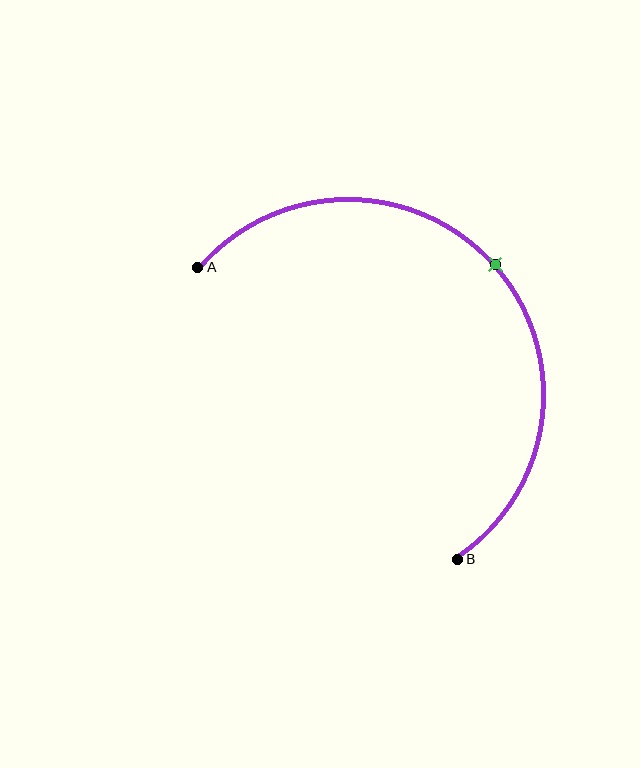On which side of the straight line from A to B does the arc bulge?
The arc bulges above and to the right of the straight line connecting A and B.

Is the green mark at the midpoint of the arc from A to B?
Yes. The green mark lies on the arc at equal arc-length from both A and B — it is the arc midpoint.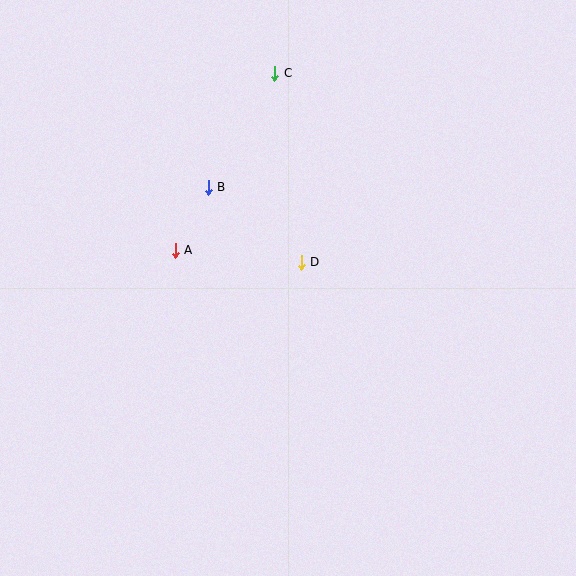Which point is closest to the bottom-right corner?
Point D is closest to the bottom-right corner.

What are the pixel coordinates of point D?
Point D is at (301, 262).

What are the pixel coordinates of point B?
Point B is at (208, 187).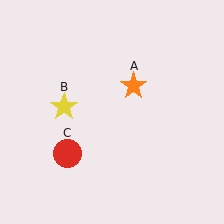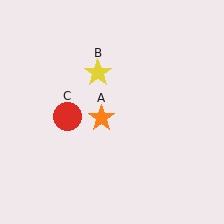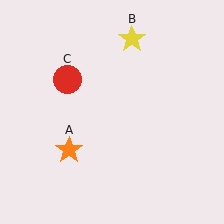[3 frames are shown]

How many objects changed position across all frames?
3 objects changed position: orange star (object A), yellow star (object B), red circle (object C).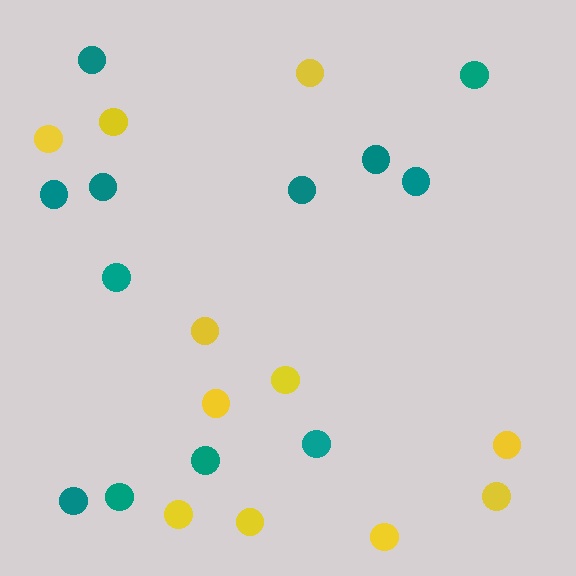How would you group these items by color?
There are 2 groups: one group of yellow circles (11) and one group of teal circles (12).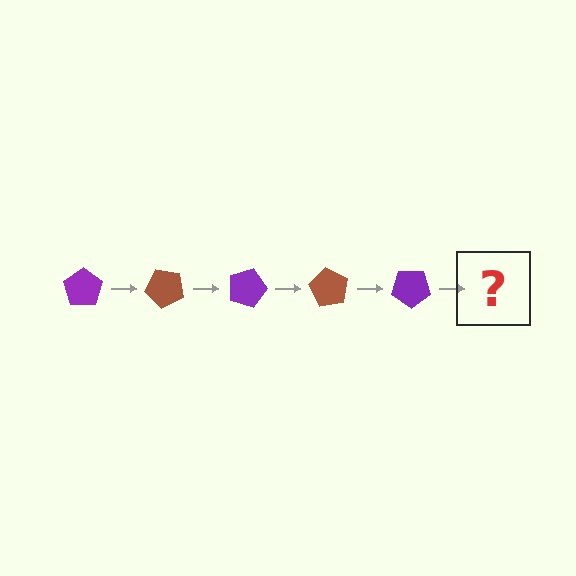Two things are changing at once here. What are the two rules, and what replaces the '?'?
The two rules are that it rotates 45 degrees each step and the color cycles through purple and brown. The '?' should be a brown pentagon, rotated 225 degrees from the start.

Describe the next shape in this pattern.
It should be a brown pentagon, rotated 225 degrees from the start.